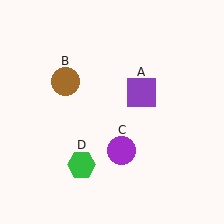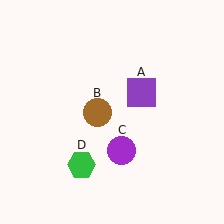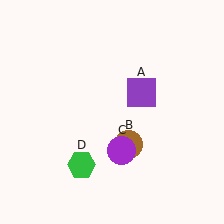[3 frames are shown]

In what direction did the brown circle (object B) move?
The brown circle (object B) moved down and to the right.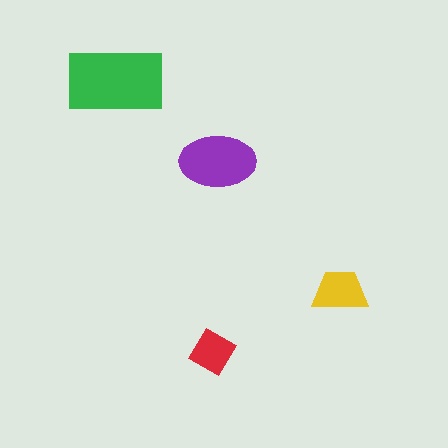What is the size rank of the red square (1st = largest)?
4th.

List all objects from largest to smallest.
The green rectangle, the purple ellipse, the yellow trapezoid, the red square.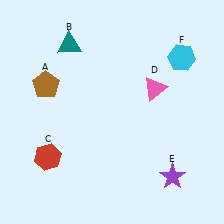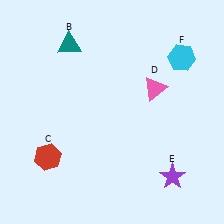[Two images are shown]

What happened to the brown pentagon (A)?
The brown pentagon (A) was removed in Image 2. It was in the top-left area of Image 1.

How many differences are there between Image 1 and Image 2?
There is 1 difference between the two images.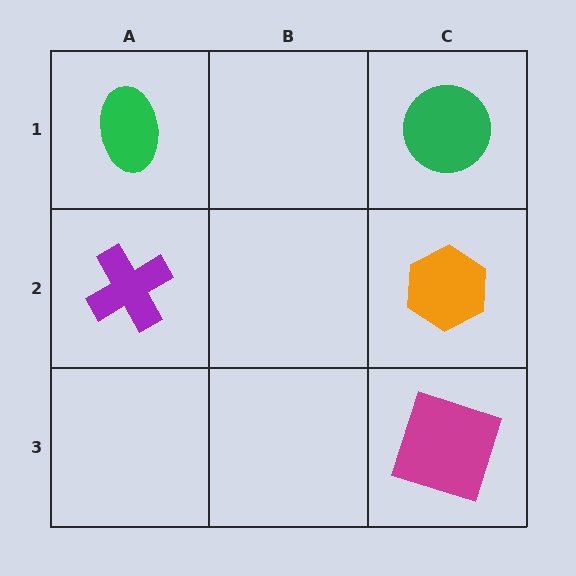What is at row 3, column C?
A magenta square.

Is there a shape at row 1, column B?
No, that cell is empty.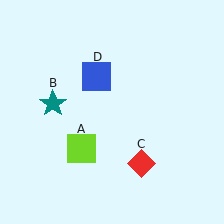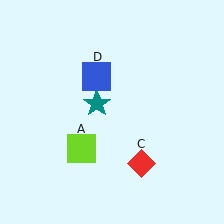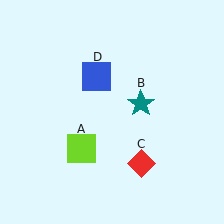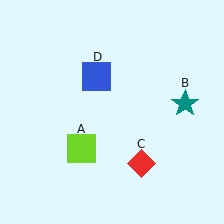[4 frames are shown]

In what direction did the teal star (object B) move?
The teal star (object B) moved right.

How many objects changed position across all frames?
1 object changed position: teal star (object B).